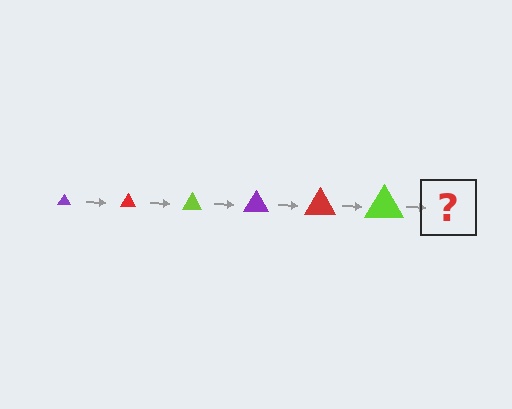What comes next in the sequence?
The next element should be a purple triangle, larger than the previous one.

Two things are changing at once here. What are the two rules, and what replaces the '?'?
The two rules are that the triangle grows larger each step and the color cycles through purple, red, and lime. The '?' should be a purple triangle, larger than the previous one.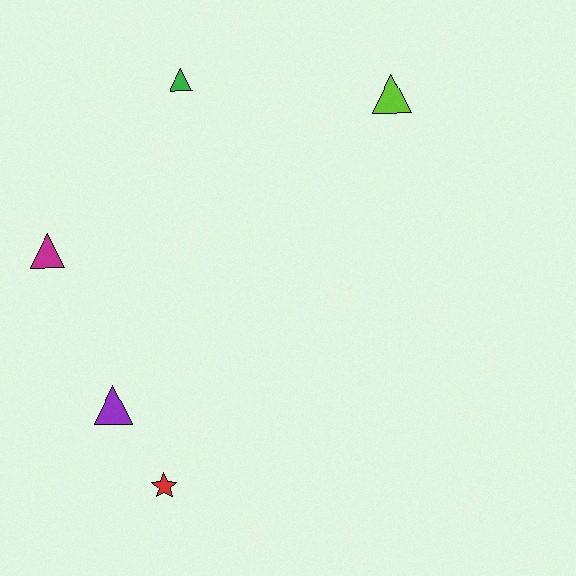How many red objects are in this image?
There is 1 red object.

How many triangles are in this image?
There are 4 triangles.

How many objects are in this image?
There are 5 objects.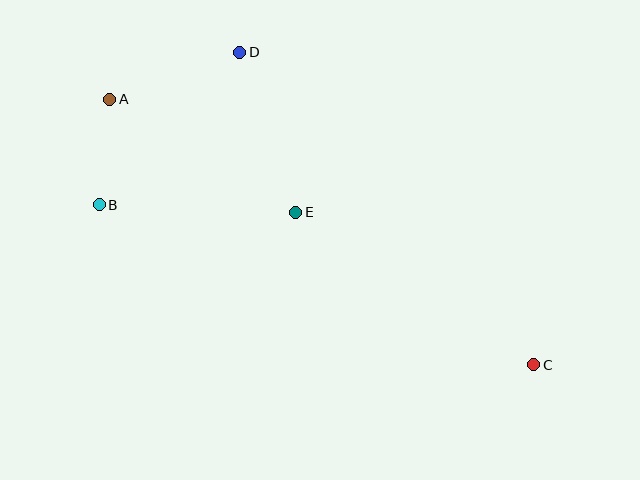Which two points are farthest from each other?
Points A and C are farthest from each other.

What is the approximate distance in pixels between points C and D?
The distance between C and D is approximately 429 pixels.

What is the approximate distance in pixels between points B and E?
The distance between B and E is approximately 197 pixels.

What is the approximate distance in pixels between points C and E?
The distance between C and E is approximately 283 pixels.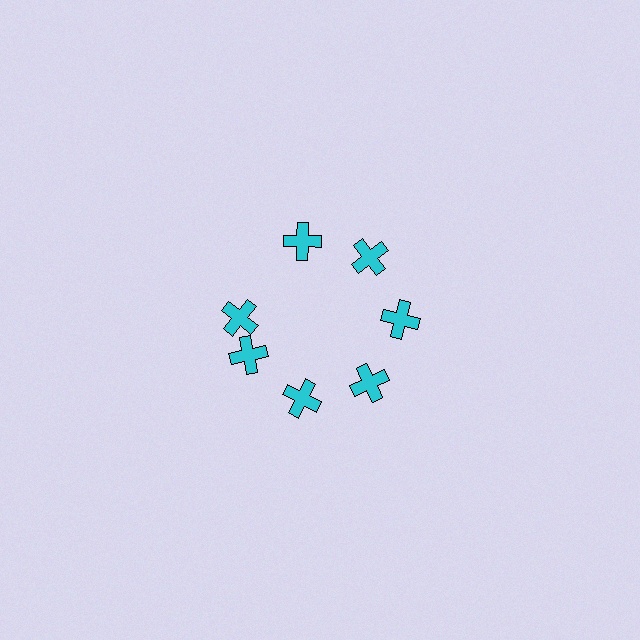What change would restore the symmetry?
The symmetry would be restored by rotating it back into even spacing with its neighbors so that all 7 crosses sit at equal angles and equal distance from the center.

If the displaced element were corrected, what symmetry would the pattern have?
It would have 7-fold rotational symmetry — the pattern would map onto itself every 51 degrees.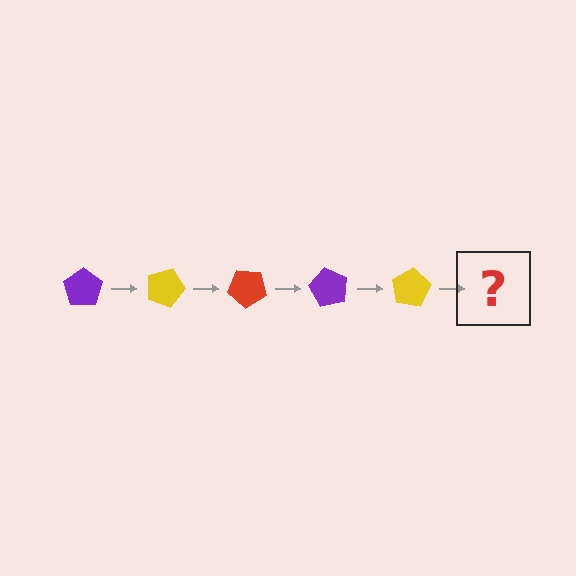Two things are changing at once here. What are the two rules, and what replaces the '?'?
The two rules are that it rotates 20 degrees each step and the color cycles through purple, yellow, and red. The '?' should be a red pentagon, rotated 100 degrees from the start.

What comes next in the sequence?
The next element should be a red pentagon, rotated 100 degrees from the start.